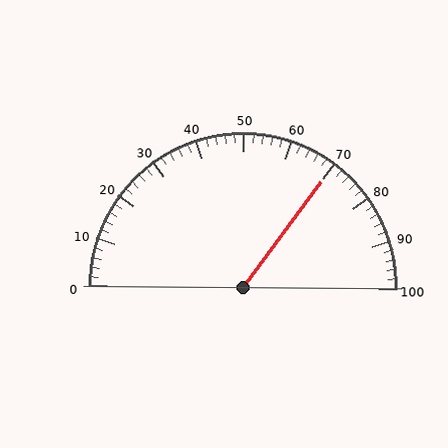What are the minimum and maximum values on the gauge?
The gauge ranges from 0 to 100.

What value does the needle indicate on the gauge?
The needle indicates approximately 70.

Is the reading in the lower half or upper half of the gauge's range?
The reading is in the upper half of the range (0 to 100).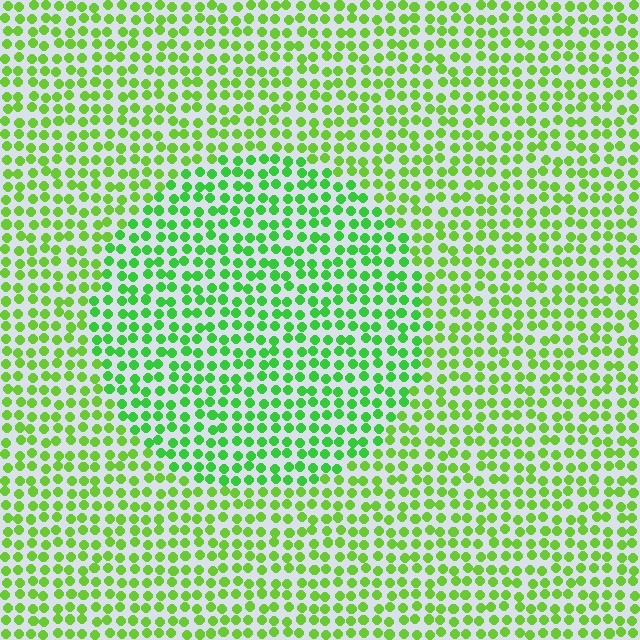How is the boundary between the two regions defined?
The boundary is defined purely by a slight shift in hue (about 24 degrees). Spacing, size, and orientation are identical on both sides.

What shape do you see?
I see a circle.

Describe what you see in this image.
The image is filled with small lime elements in a uniform arrangement. A circle-shaped region is visible where the elements are tinted to a slightly different hue, forming a subtle color boundary.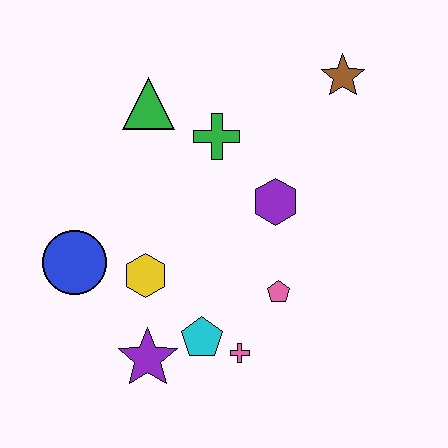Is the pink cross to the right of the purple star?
Yes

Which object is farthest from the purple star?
The brown star is farthest from the purple star.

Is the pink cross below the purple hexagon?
Yes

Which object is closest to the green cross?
The green triangle is closest to the green cross.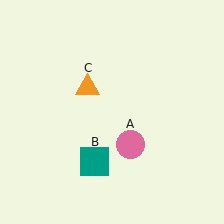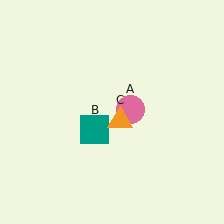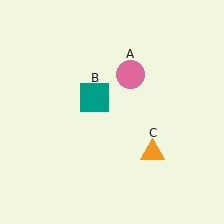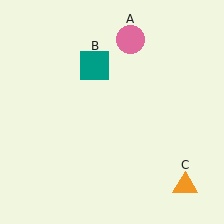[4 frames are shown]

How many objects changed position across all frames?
3 objects changed position: pink circle (object A), teal square (object B), orange triangle (object C).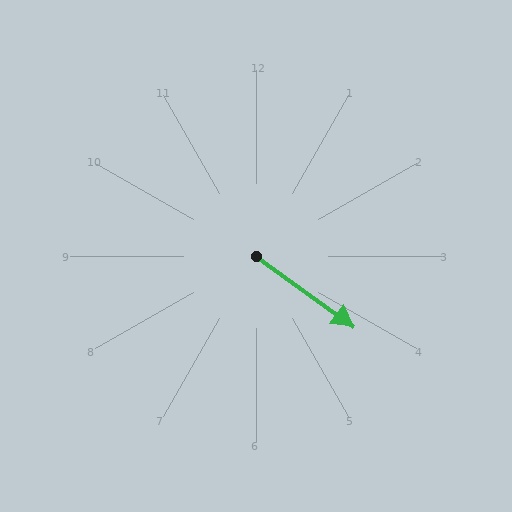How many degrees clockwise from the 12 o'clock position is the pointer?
Approximately 126 degrees.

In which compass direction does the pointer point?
Southeast.